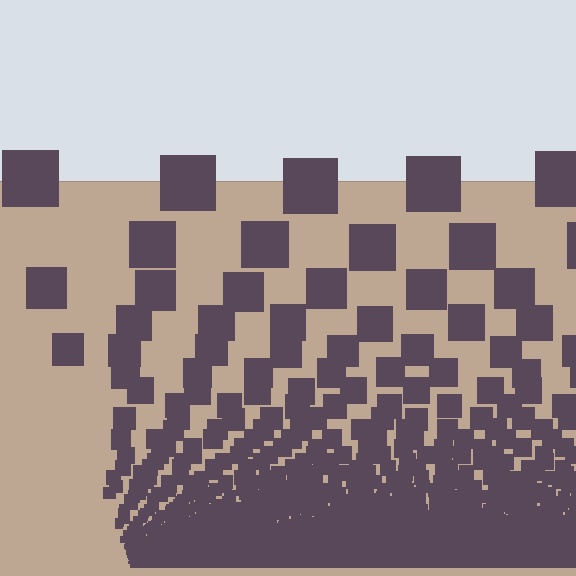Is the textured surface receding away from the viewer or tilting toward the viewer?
The surface appears to tilt toward the viewer. Texture elements get larger and sparser toward the top.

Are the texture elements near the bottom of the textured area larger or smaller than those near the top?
Smaller. The gradient is inverted — elements near the bottom are smaller and denser.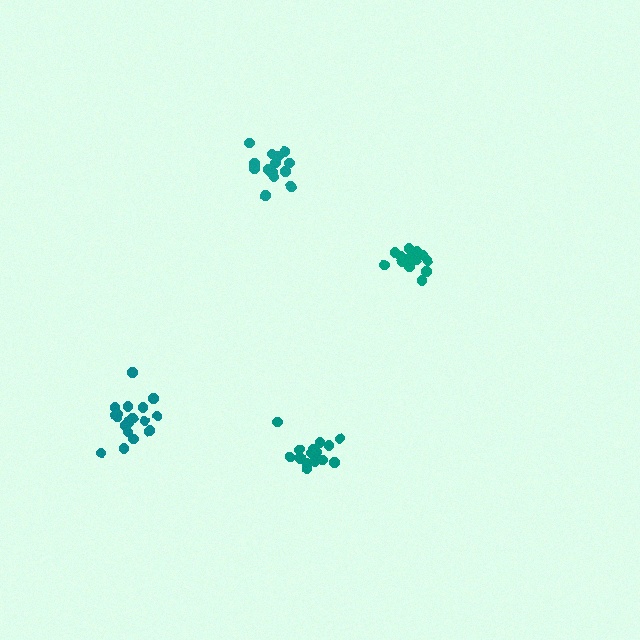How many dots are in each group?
Group 1: 15 dots, Group 2: 18 dots, Group 3: 18 dots, Group 4: 15 dots (66 total).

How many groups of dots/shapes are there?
There are 4 groups.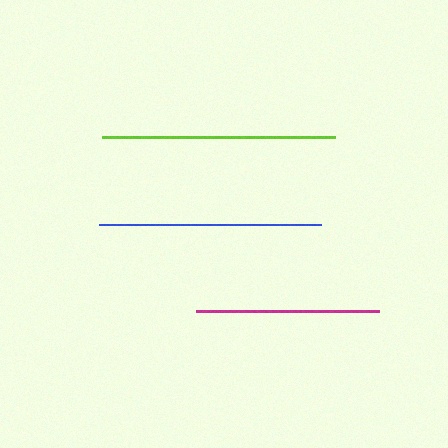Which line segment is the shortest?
The magenta line is the shortest at approximately 183 pixels.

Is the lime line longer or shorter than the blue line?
The lime line is longer than the blue line.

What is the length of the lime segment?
The lime segment is approximately 233 pixels long.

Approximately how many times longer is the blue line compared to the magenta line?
The blue line is approximately 1.2 times the length of the magenta line.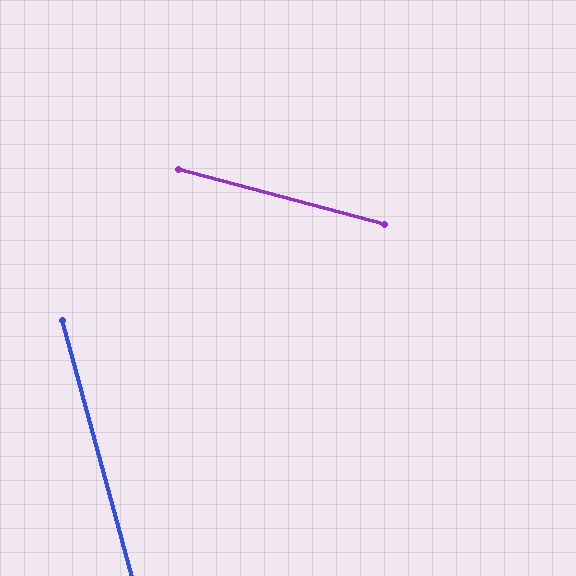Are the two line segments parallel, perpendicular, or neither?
Neither parallel nor perpendicular — they differ by about 60°.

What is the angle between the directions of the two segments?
Approximately 60 degrees.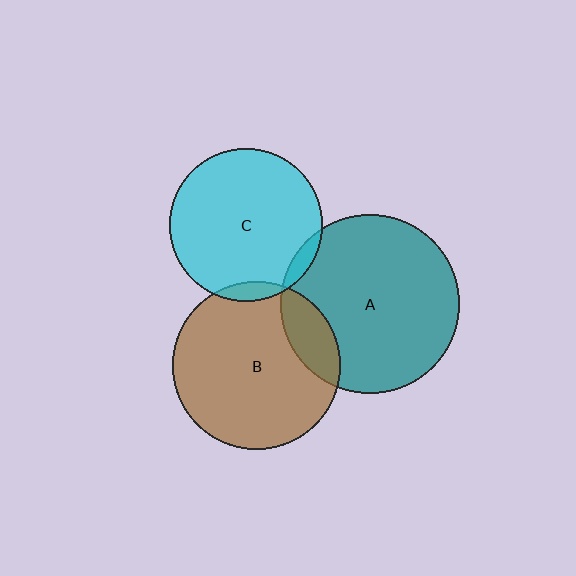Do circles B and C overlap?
Yes.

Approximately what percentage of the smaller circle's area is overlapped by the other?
Approximately 5%.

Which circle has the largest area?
Circle A (teal).